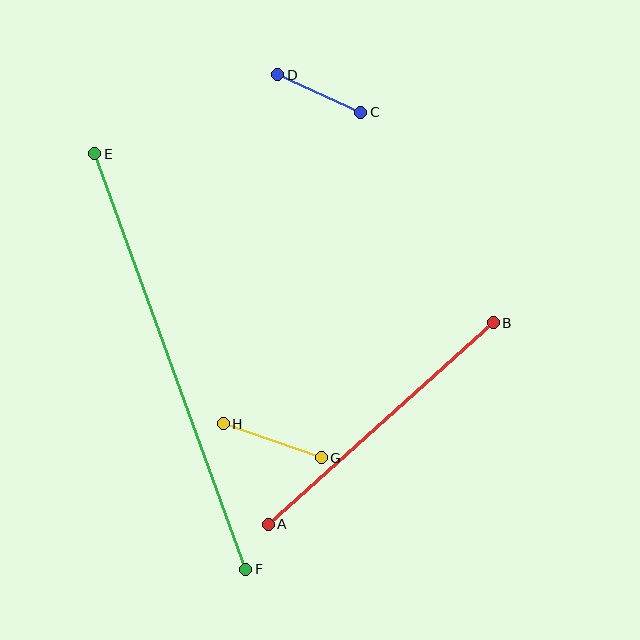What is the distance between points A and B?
The distance is approximately 302 pixels.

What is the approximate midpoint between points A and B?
The midpoint is at approximately (381, 424) pixels.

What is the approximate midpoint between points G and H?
The midpoint is at approximately (272, 441) pixels.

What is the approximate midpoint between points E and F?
The midpoint is at approximately (170, 361) pixels.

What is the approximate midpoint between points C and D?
The midpoint is at approximately (319, 94) pixels.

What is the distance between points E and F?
The distance is approximately 442 pixels.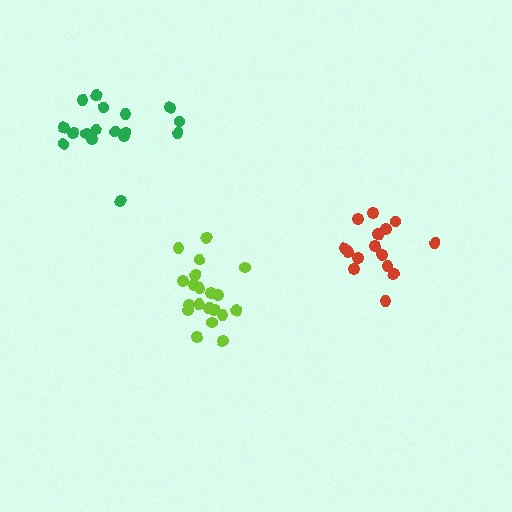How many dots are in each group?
Group 1: 17 dots, Group 2: 16 dots, Group 3: 20 dots (53 total).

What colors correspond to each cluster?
The clusters are colored: green, red, lime.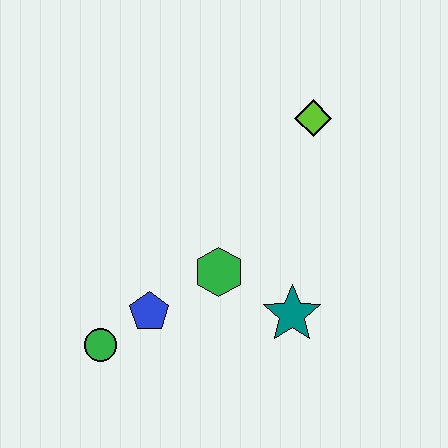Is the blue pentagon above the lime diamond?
No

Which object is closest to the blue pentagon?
The green circle is closest to the blue pentagon.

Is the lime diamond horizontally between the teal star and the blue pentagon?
No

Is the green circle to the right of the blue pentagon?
No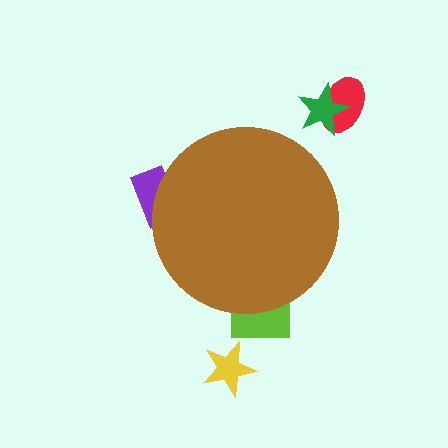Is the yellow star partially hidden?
No, the yellow star is fully visible.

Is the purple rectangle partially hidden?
Yes, the purple rectangle is partially hidden behind the brown circle.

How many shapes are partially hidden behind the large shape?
2 shapes are partially hidden.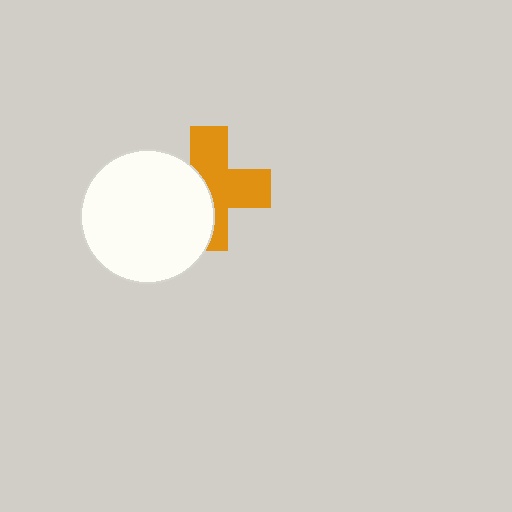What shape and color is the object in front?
The object in front is a white circle.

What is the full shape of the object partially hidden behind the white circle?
The partially hidden object is an orange cross.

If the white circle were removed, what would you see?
You would see the complete orange cross.